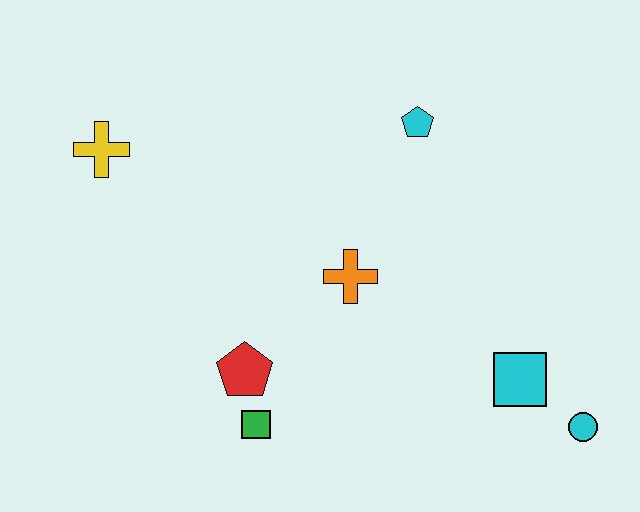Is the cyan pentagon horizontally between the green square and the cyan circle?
Yes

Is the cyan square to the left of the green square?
No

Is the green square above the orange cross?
No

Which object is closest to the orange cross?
The red pentagon is closest to the orange cross.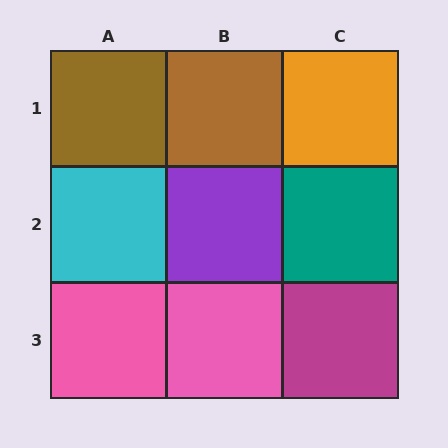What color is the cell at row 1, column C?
Orange.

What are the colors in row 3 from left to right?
Pink, pink, magenta.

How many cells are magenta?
1 cell is magenta.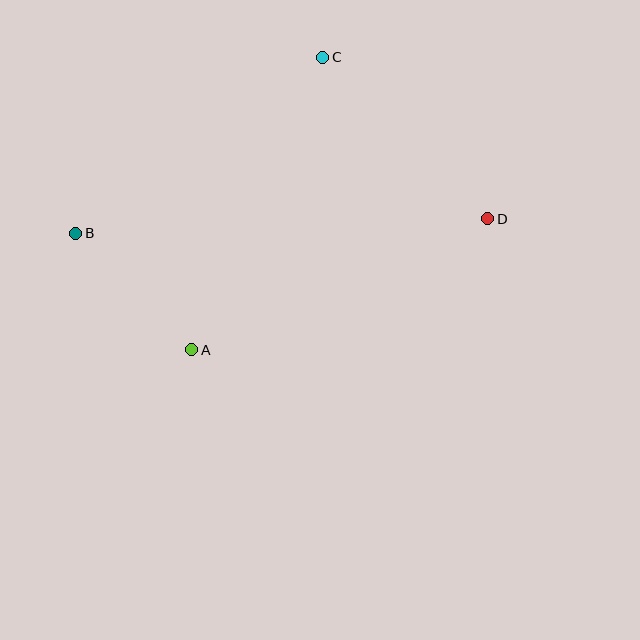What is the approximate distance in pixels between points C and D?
The distance between C and D is approximately 231 pixels.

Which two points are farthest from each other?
Points B and D are farthest from each other.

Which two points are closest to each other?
Points A and B are closest to each other.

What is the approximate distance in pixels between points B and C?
The distance between B and C is approximately 304 pixels.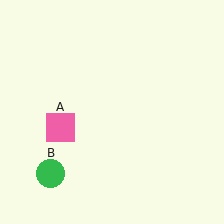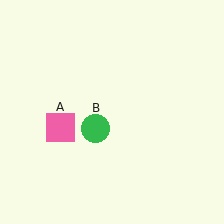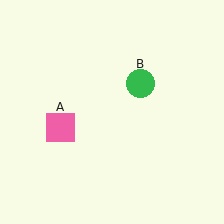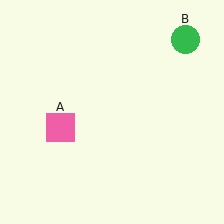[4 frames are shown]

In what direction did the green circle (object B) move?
The green circle (object B) moved up and to the right.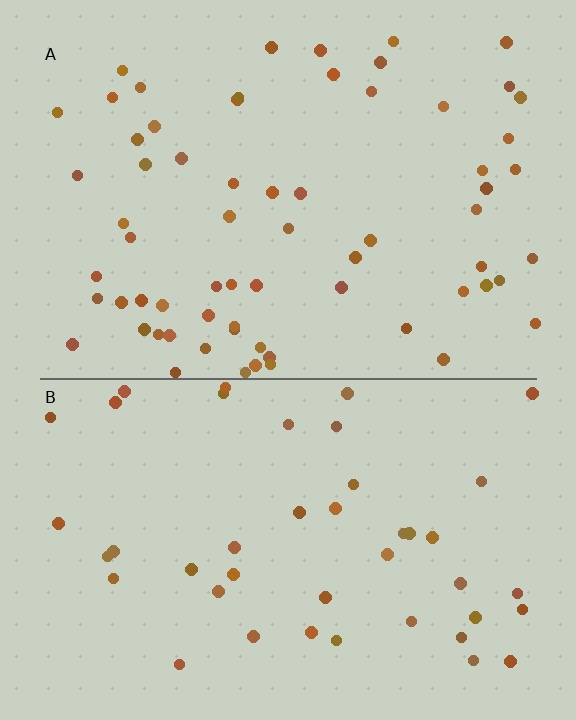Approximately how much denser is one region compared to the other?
Approximately 1.5× — region A over region B.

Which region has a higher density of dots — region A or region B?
A (the top).